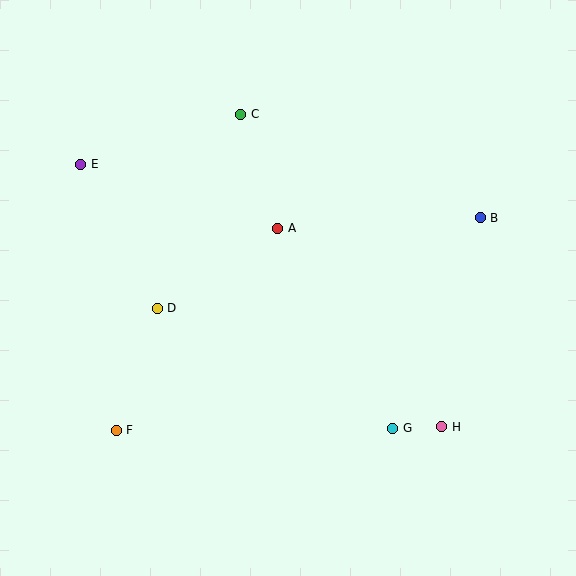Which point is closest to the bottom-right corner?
Point H is closest to the bottom-right corner.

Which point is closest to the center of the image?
Point A at (278, 228) is closest to the center.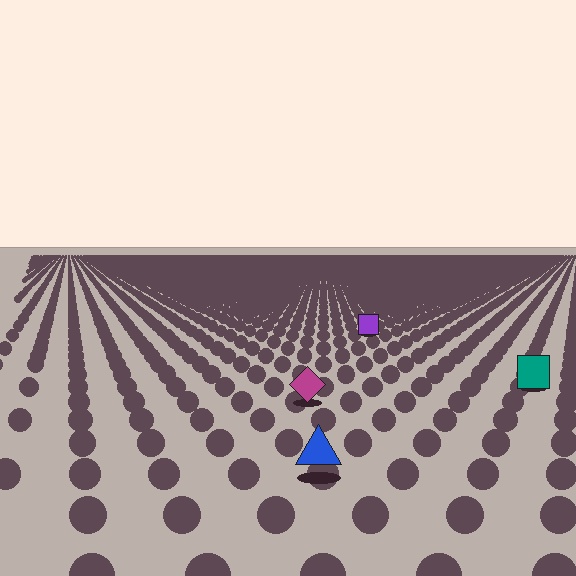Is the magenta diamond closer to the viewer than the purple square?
Yes. The magenta diamond is closer — you can tell from the texture gradient: the ground texture is coarser near it.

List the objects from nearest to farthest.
From nearest to farthest: the blue triangle, the magenta diamond, the teal square, the purple square.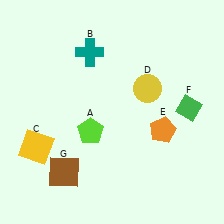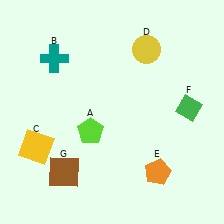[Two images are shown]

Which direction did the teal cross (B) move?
The teal cross (B) moved left.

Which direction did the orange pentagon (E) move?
The orange pentagon (E) moved down.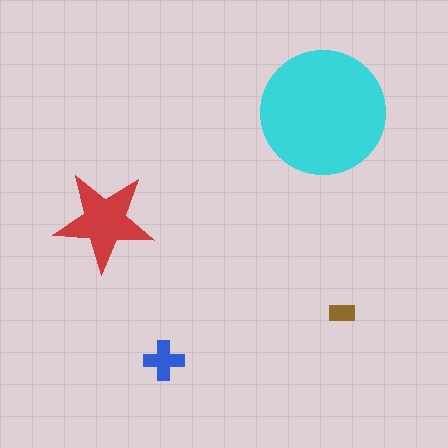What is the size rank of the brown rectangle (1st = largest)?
4th.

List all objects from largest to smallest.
The cyan circle, the red star, the blue cross, the brown rectangle.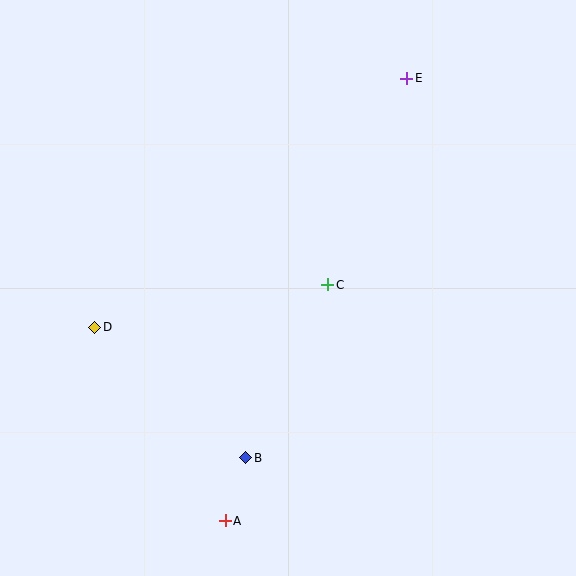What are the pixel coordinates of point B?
Point B is at (246, 458).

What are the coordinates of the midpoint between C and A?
The midpoint between C and A is at (277, 403).